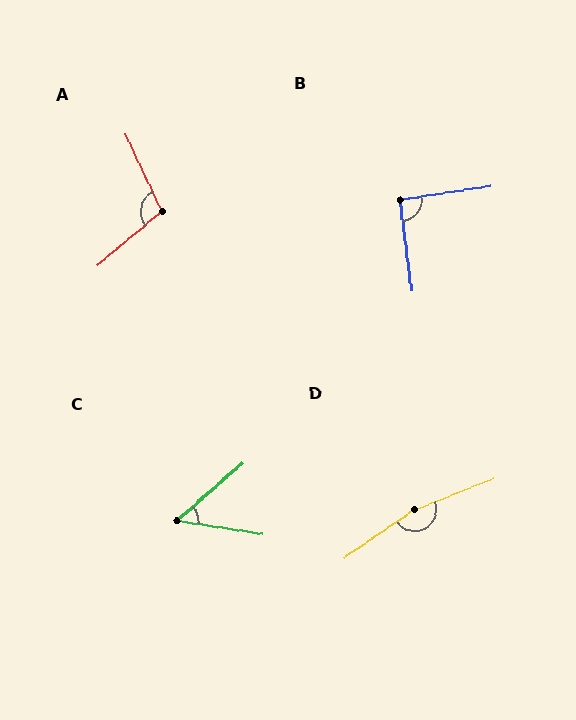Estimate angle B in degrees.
Approximately 91 degrees.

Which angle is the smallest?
C, at approximately 50 degrees.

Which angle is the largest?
D, at approximately 167 degrees.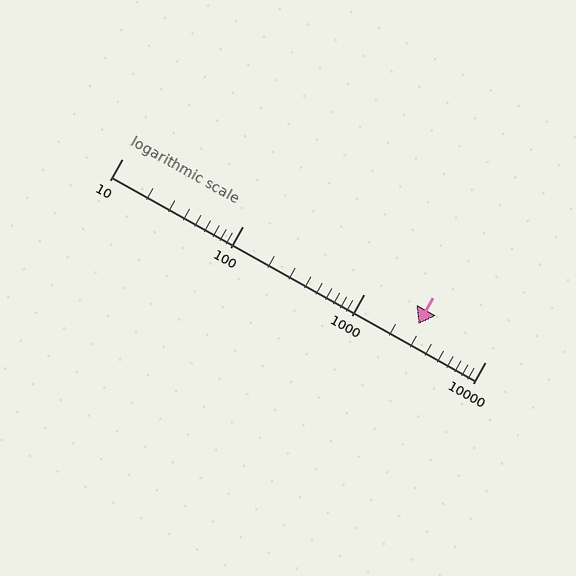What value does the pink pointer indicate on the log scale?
The pointer indicates approximately 2800.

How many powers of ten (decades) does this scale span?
The scale spans 3 decades, from 10 to 10000.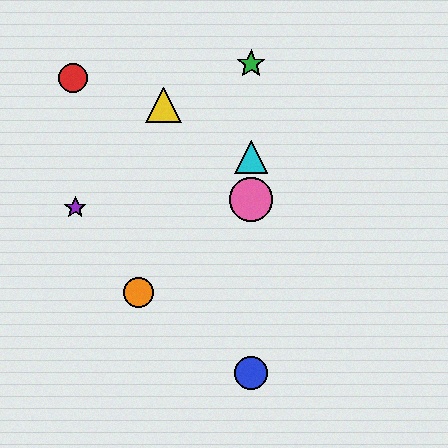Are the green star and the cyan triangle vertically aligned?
Yes, both are at x≈251.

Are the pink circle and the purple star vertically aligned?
No, the pink circle is at x≈251 and the purple star is at x≈75.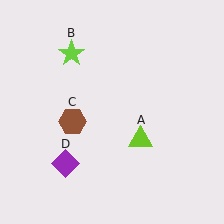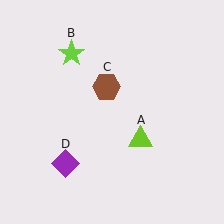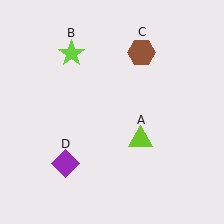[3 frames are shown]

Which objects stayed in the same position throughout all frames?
Lime triangle (object A) and lime star (object B) and purple diamond (object D) remained stationary.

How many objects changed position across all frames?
1 object changed position: brown hexagon (object C).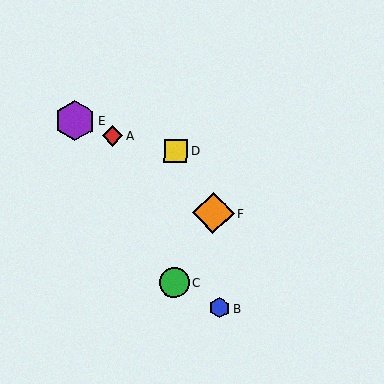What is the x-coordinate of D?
Object D is at x≈176.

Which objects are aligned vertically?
Objects C, D are aligned vertically.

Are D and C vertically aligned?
Yes, both are at x≈176.